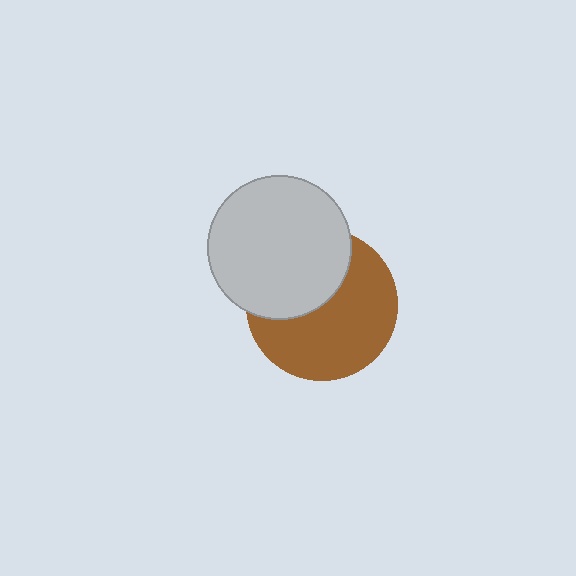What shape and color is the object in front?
The object in front is a light gray circle.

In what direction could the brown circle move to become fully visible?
The brown circle could move toward the lower-right. That would shift it out from behind the light gray circle entirely.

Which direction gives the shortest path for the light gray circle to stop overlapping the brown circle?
Moving toward the upper-left gives the shortest separation.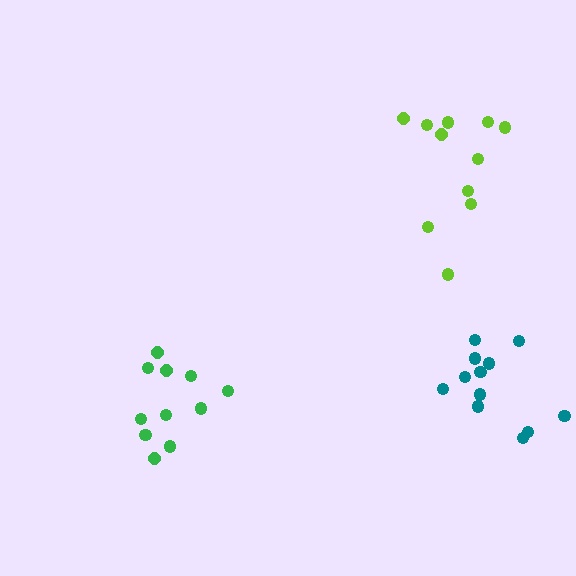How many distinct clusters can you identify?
There are 3 distinct clusters.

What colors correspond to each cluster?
The clusters are colored: teal, green, lime.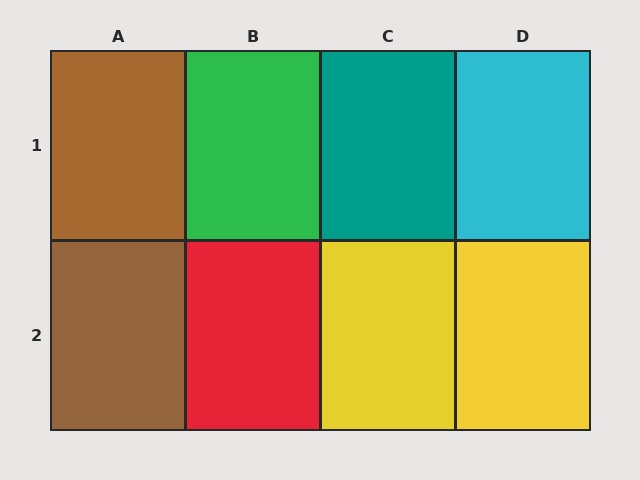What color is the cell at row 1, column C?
Teal.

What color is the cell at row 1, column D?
Cyan.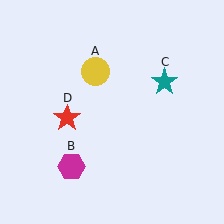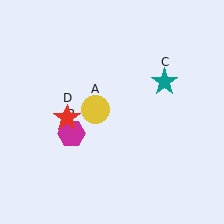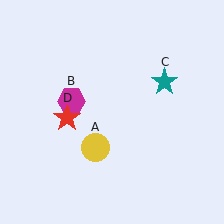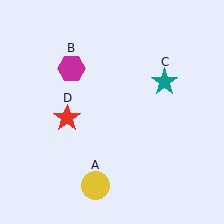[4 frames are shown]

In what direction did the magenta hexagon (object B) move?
The magenta hexagon (object B) moved up.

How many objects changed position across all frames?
2 objects changed position: yellow circle (object A), magenta hexagon (object B).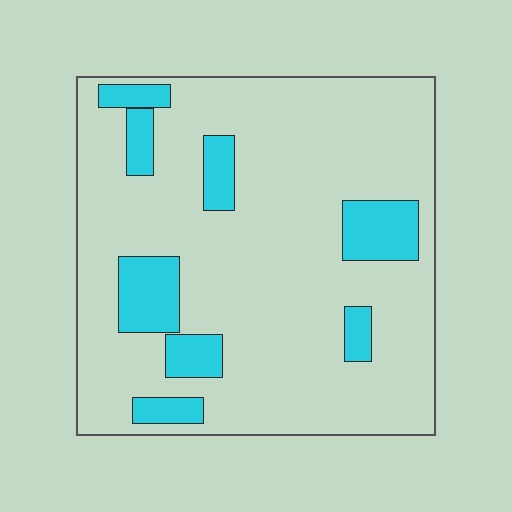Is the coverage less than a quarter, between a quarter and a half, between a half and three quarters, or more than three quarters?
Less than a quarter.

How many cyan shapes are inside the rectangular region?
8.